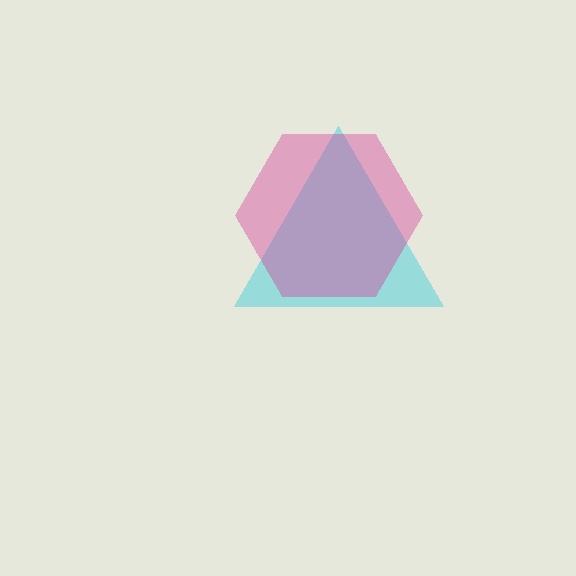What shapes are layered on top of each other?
The layered shapes are: a cyan triangle, a magenta hexagon.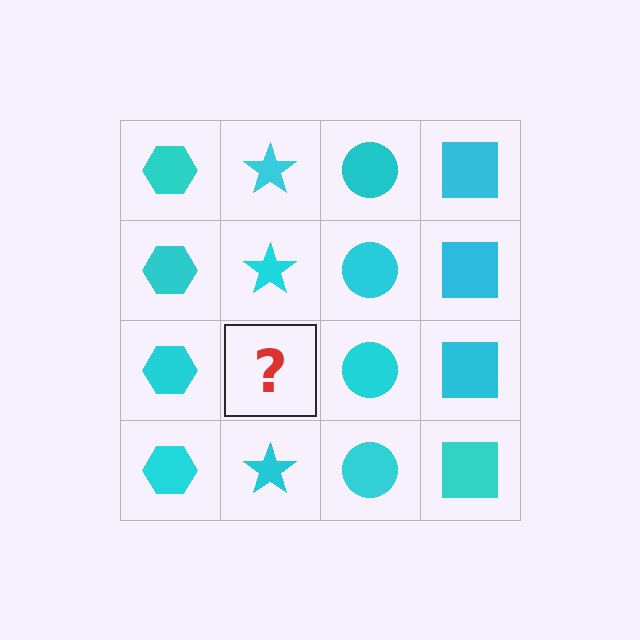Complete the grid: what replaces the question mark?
The question mark should be replaced with a cyan star.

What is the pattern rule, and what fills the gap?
The rule is that each column has a consistent shape. The gap should be filled with a cyan star.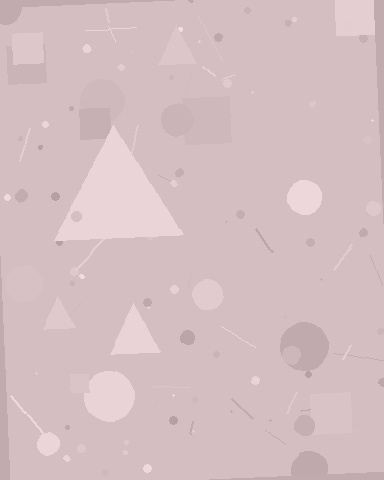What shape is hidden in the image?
A triangle is hidden in the image.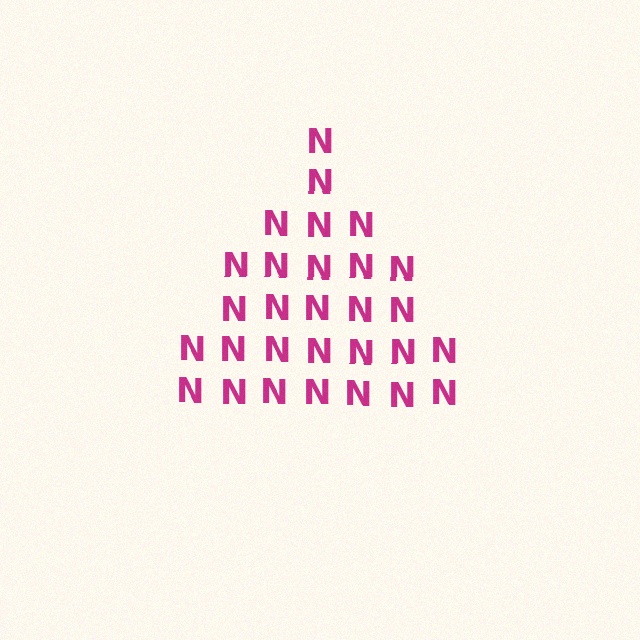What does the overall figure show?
The overall figure shows a triangle.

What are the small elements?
The small elements are letter N's.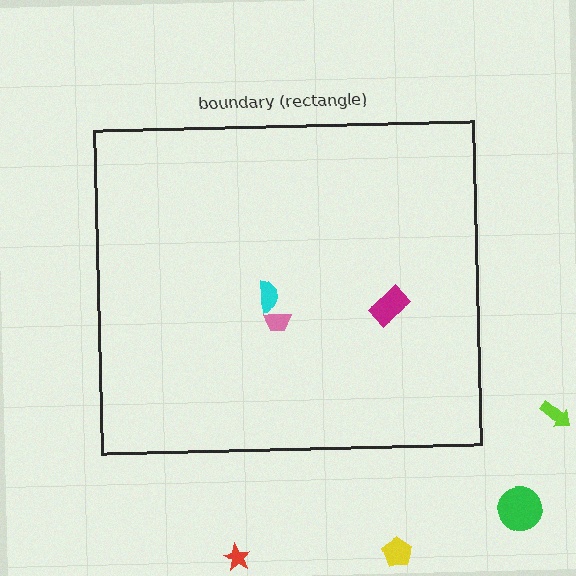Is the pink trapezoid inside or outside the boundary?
Inside.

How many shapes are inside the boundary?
3 inside, 4 outside.